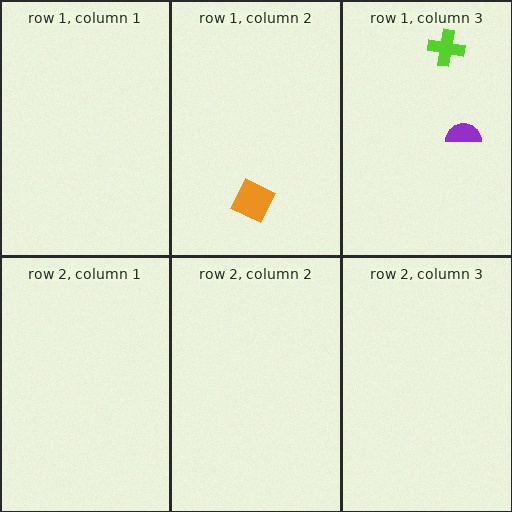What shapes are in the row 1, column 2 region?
The orange diamond.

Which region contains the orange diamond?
The row 1, column 2 region.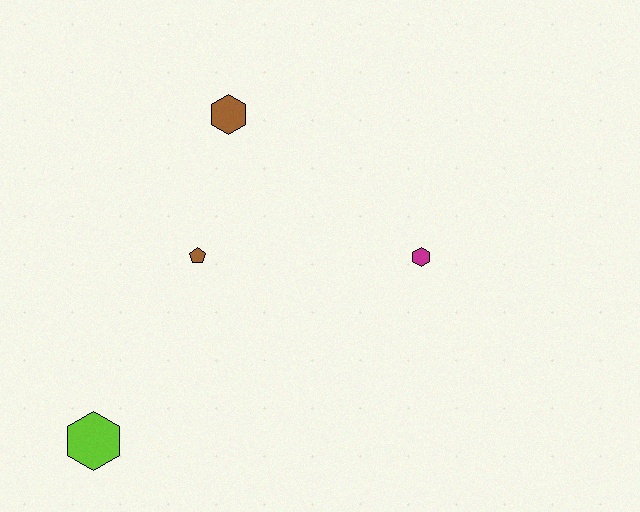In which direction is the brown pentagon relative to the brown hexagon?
The brown pentagon is below the brown hexagon.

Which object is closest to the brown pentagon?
The brown hexagon is closest to the brown pentagon.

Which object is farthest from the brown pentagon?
The magenta hexagon is farthest from the brown pentagon.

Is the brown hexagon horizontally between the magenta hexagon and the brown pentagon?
Yes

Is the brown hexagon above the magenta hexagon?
Yes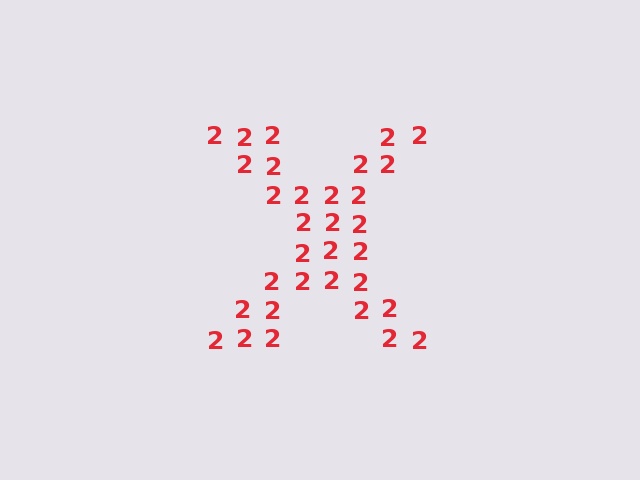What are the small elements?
The small elements are digit 2's.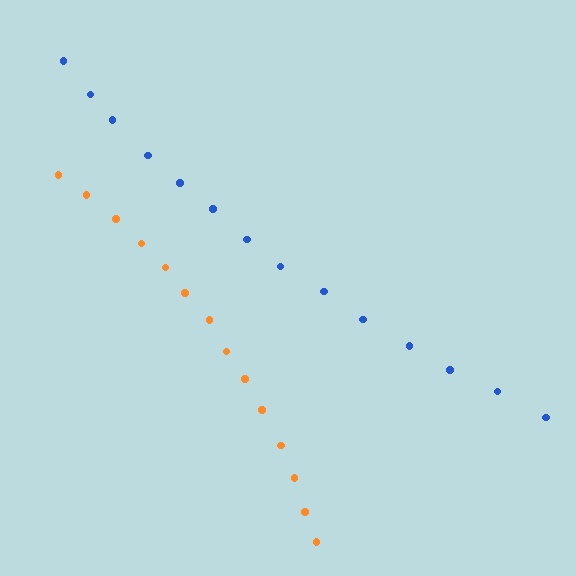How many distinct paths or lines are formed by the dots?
There are 2 distinct paths.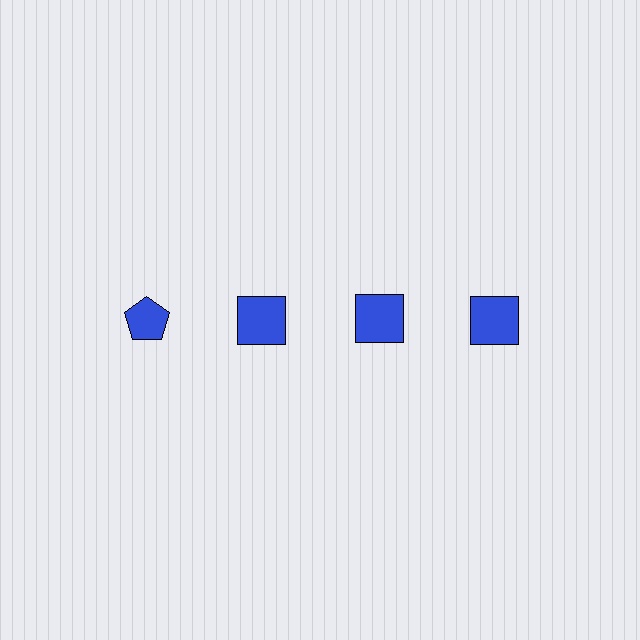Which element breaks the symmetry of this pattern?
The blue pentagon in the top row, leftmost column breaks the symmetry. All other shapes are blue squares.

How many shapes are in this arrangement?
There are 4 shapes arranged in a grid pattern.